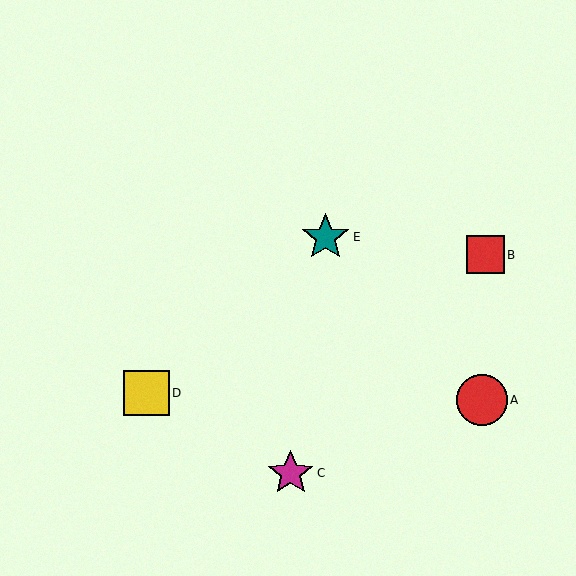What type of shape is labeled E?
Shape E is a teal star.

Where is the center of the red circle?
The center of the red circle is at (482, 399).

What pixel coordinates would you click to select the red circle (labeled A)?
Click at (482, 399) to select the red circle A.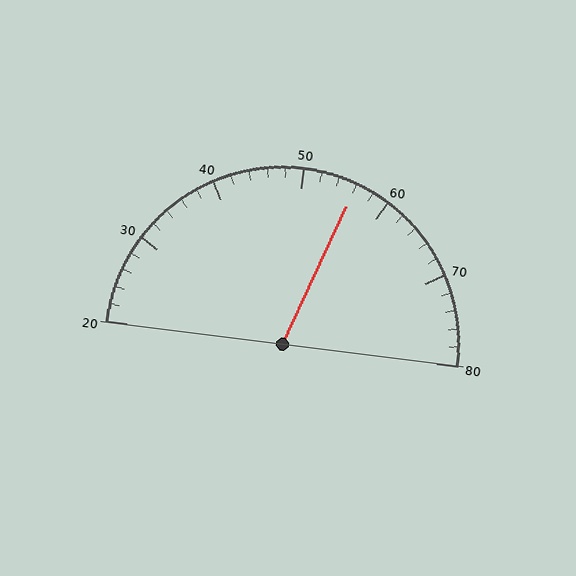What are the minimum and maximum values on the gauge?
The gauge ranges from 20 to 80.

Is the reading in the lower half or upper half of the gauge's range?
The reading is in the upper half of the range (20 to 80).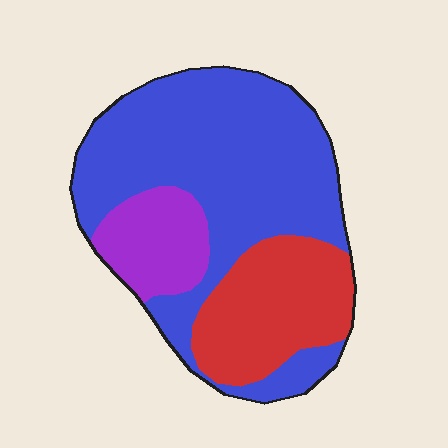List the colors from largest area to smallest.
From largest to smallest: blue, red, purple.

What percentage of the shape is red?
Red covers around 25% of the shape.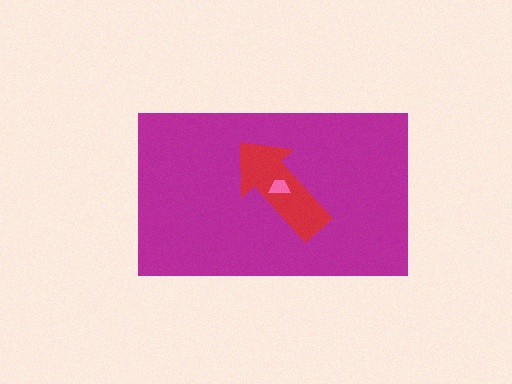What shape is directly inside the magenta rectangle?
The red arrow.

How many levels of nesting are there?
3.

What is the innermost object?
The pink trapezoid.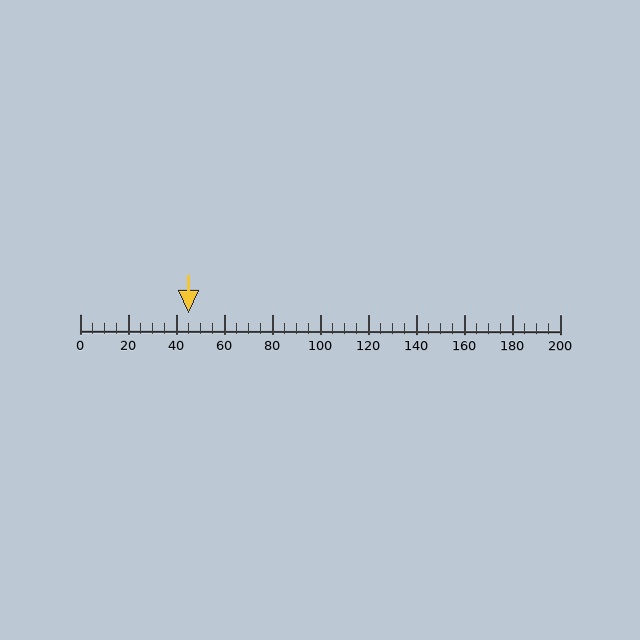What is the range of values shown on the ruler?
The ruler shows values from 0 to 200.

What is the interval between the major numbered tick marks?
The major tick marks are spaced 20 units apart.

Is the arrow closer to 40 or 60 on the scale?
The arrow is closer to 40.